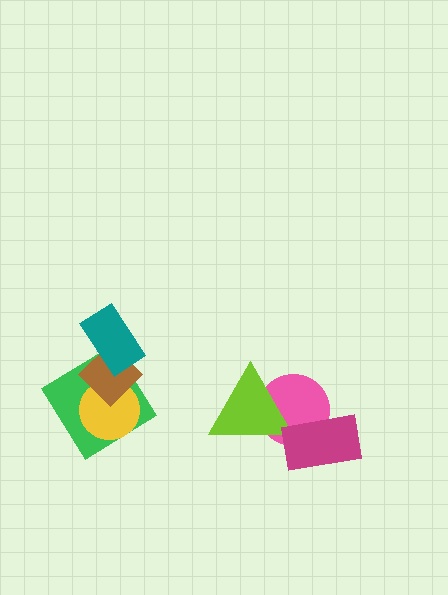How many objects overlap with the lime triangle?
1 object overlaps with the lime triangle.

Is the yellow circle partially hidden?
Yes, it is partially covered by another shape.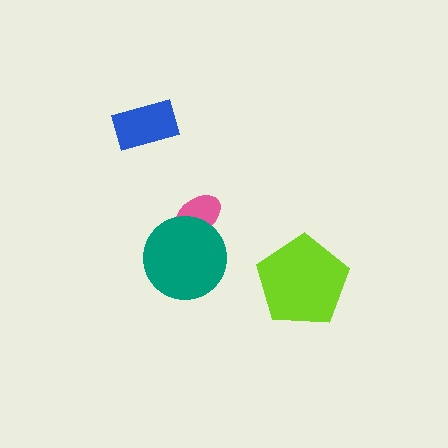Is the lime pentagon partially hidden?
No, no other shape covers it.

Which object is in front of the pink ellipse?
The teal circle is in front of the pink ellipse.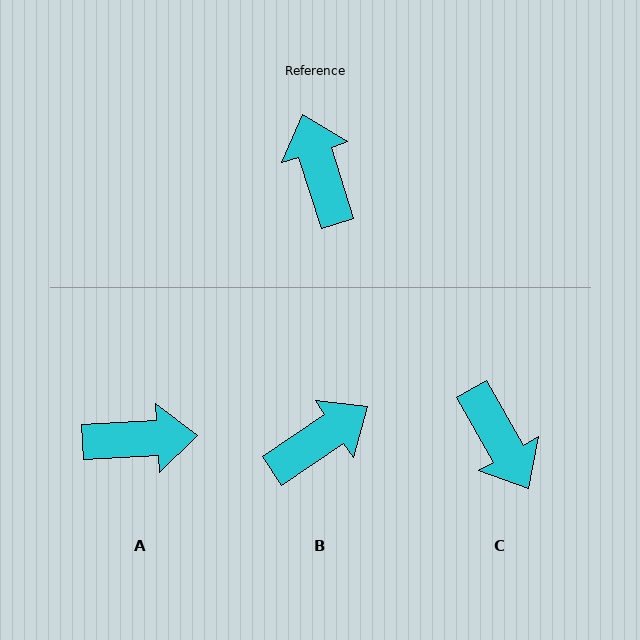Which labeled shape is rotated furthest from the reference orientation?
C, about 168 degrees away.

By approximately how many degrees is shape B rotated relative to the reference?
Approximately 74 degrees clockwise.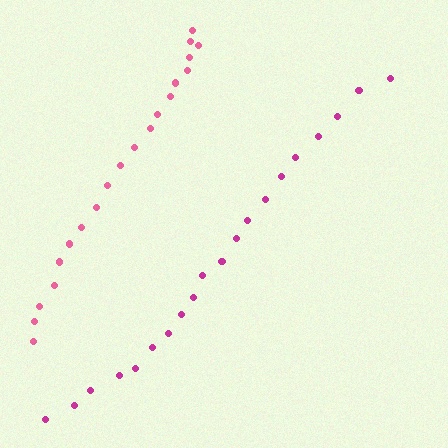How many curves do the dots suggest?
There are 2 distinct paths.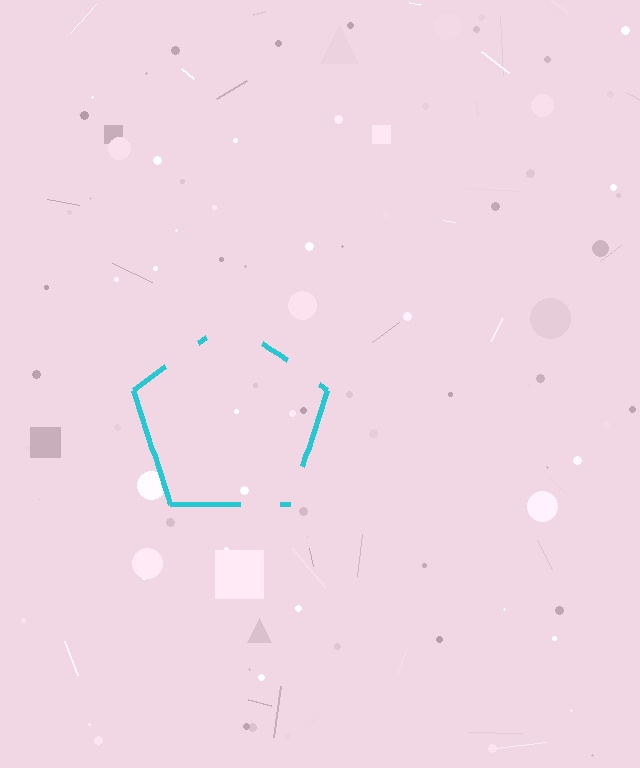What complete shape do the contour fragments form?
The contour fragments form a pentagon.